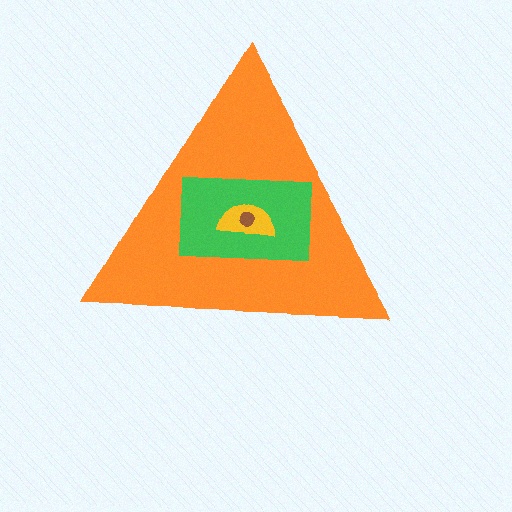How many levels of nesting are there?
4.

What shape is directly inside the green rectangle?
The yellow semicircle.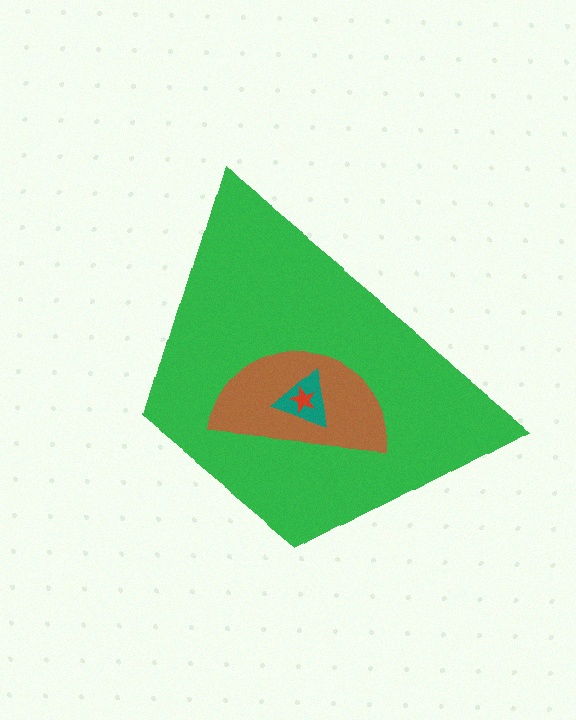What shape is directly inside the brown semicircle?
The teal triangle.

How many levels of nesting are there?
4.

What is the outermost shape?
The green trapezoid.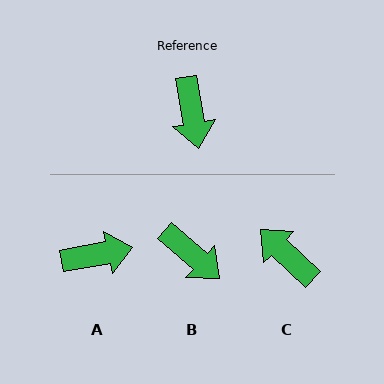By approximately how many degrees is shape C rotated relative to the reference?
Approximately 143 degrees clockwise.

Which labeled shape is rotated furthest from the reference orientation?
C, about 143 degrees away.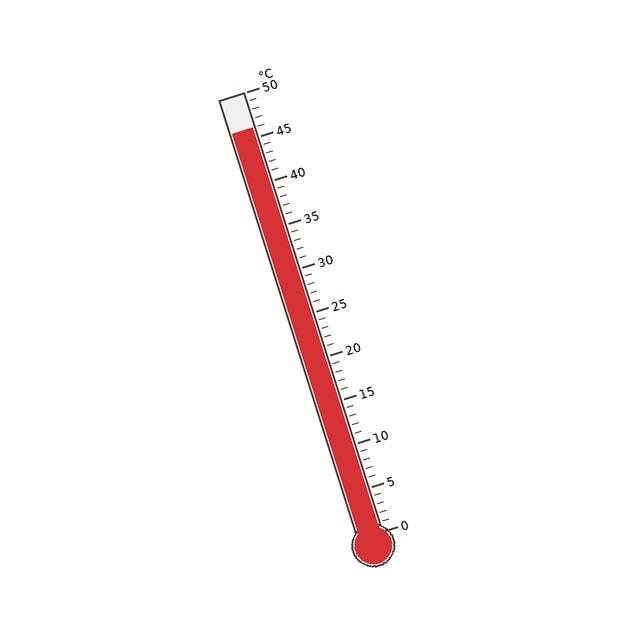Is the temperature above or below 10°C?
The temperature is above 10°C.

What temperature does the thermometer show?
The thermometer shows approximately 46°C.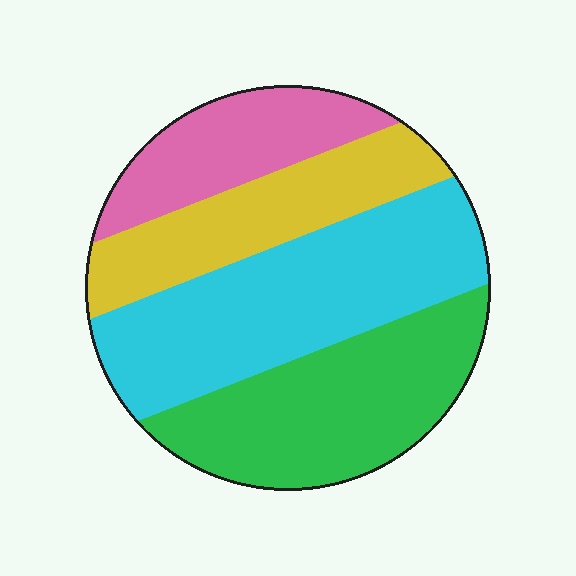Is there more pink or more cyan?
Cyan.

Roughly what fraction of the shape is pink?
Pink covers around 15% of the shape.